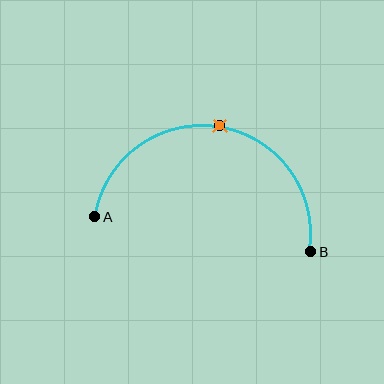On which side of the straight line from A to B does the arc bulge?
The arc bulges above the straight line connecting A and B.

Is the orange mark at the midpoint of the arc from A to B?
Yes. The orange mark lies on the arc at equal arc-length from both A and B — it is the arc midpoint.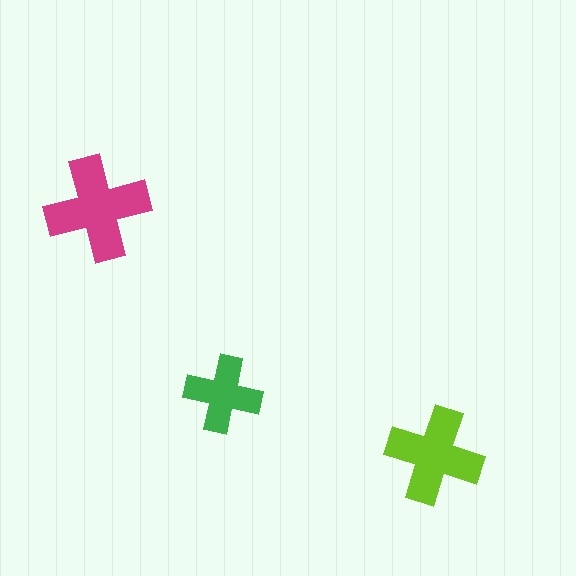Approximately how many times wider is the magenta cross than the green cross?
About 1.5 times wider.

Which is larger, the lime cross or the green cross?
The lime one.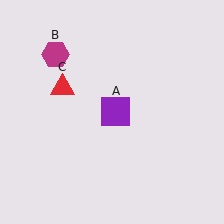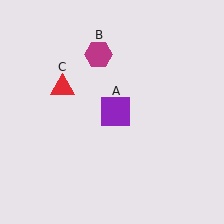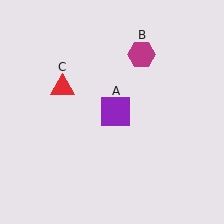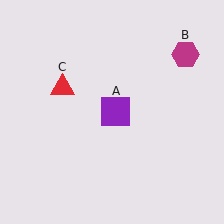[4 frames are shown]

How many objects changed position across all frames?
1 object changed position: magenta hexagon (object B).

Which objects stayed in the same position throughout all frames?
Purple square (object A) and red triangle (object C) remained stationary.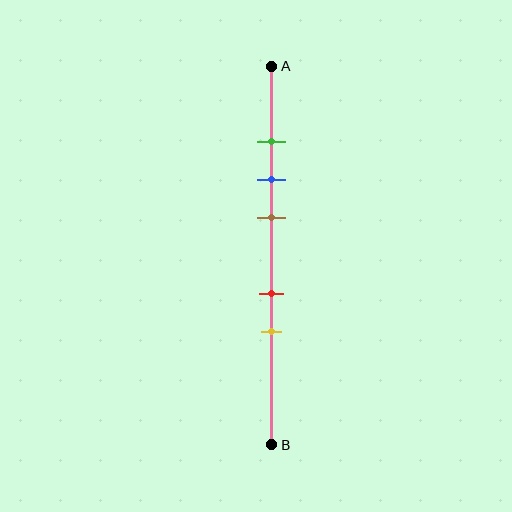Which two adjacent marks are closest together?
The green and blue marks are the closest adjacent pair.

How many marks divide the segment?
There are 5 marks dividing the segment.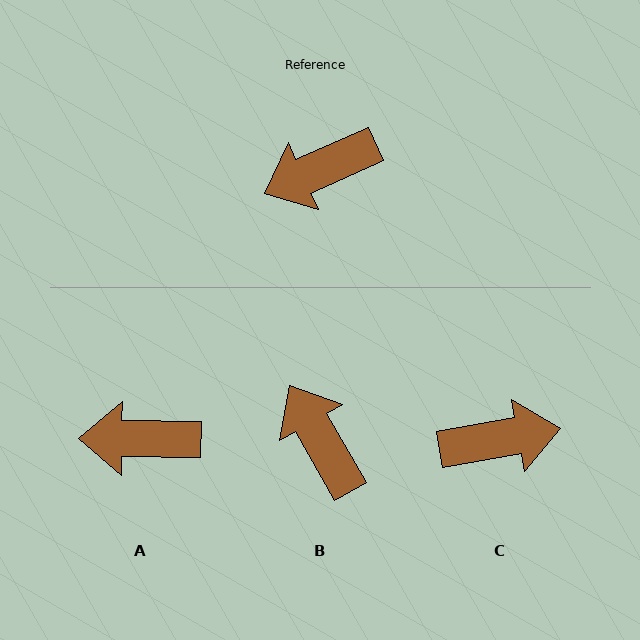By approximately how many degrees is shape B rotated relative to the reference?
Approximately 84 degrees clockwise.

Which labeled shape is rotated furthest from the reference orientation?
C, about 166 degrees away.